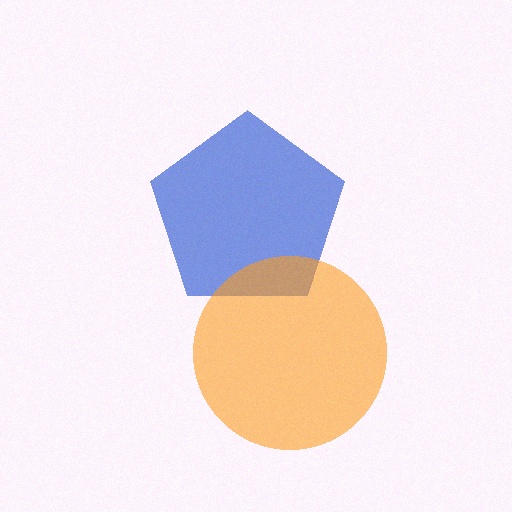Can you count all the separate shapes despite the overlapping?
Yes, there are 2 separate shapes.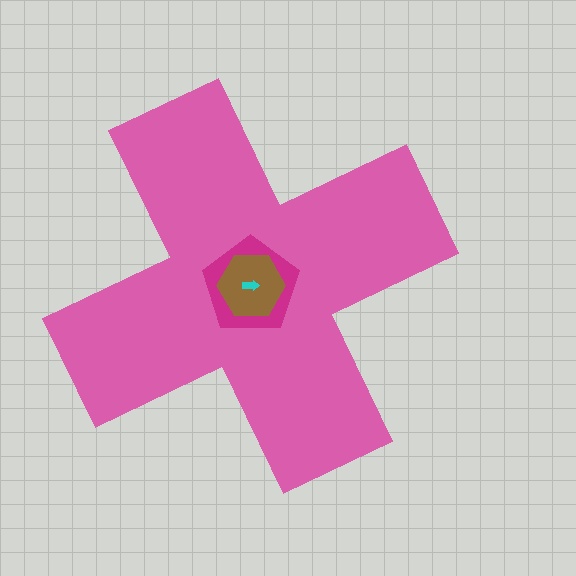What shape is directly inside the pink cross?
The magenta pentagon.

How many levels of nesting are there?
4.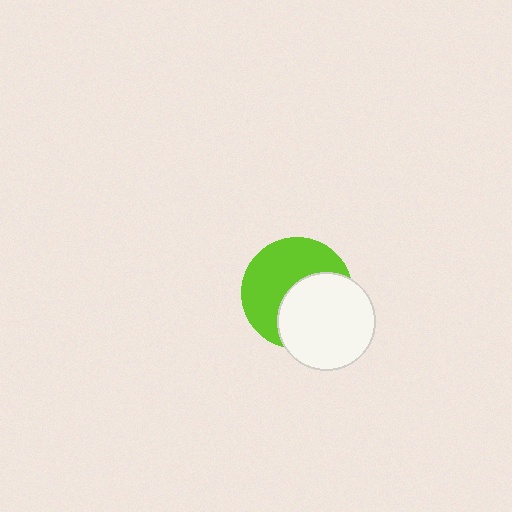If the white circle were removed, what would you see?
You would see the complete lime circle.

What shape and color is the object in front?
The object in front is a white circle.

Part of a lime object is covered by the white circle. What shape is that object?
It is a circle.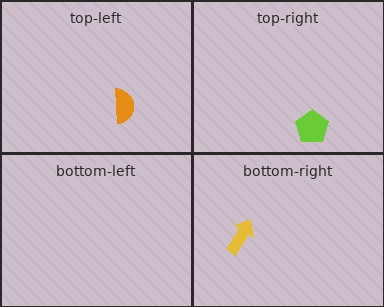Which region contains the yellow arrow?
The bottom-right region.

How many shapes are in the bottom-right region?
1.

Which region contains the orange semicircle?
The top-left region.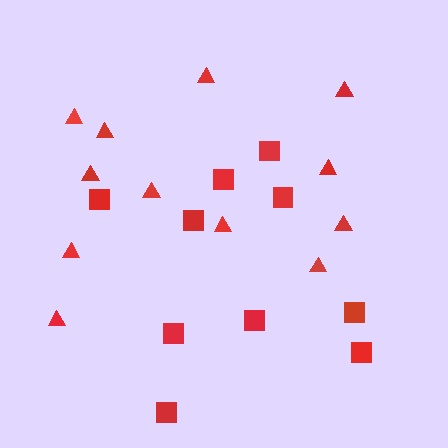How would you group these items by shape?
There are 2 groups: one group of triangles (12) and one group of squares (10).